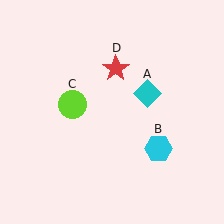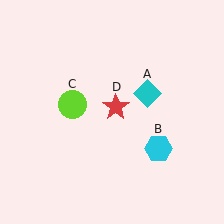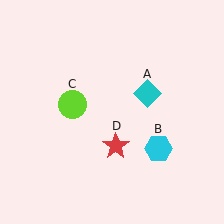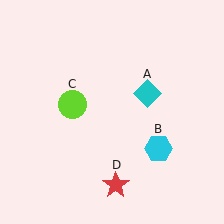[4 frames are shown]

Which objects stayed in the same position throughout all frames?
Cyan diamond (object A) and cyan hexagon (object B) and lime circle (object C) remained stationary.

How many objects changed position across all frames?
1 object changed position: red star (object D).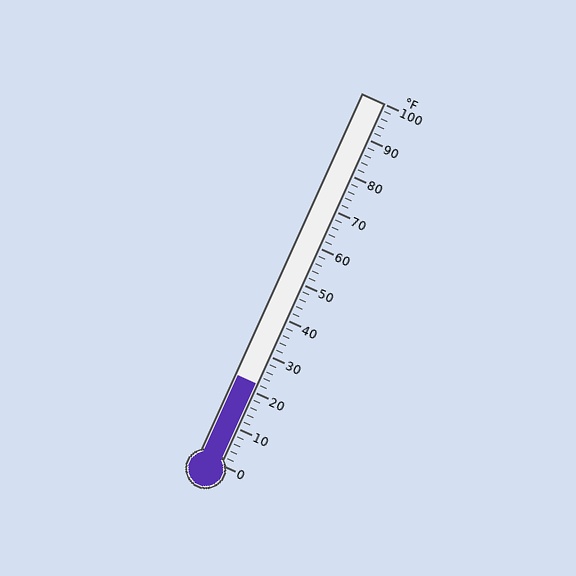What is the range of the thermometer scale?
The thermometer scale ranges from 0°F to 100°F.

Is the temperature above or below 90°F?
The temperature is below 90°F.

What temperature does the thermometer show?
The thermometer shows approximately 22°F.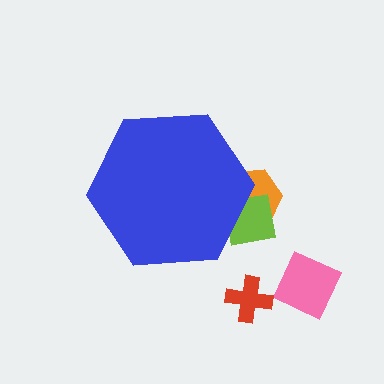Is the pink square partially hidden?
No, the pink square is fully visible.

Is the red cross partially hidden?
No, the red cross is fully visible.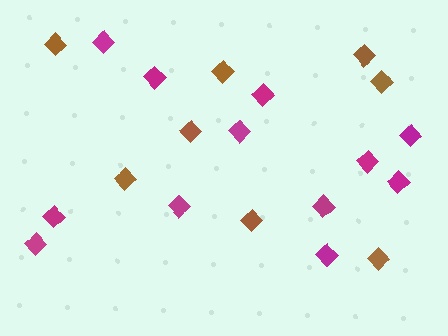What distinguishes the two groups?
There are 2 groups: one group of magenta diamonds (12) and one group of brown diamonds (8).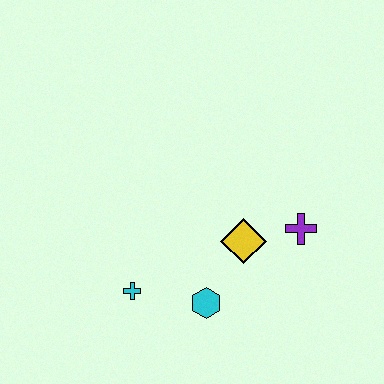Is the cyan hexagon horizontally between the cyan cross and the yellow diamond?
Yes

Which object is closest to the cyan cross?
The cyan hexagon is closest to the cyan cross.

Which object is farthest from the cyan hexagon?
The purple cross is farthest from the cyan hexagon.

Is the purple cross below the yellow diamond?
No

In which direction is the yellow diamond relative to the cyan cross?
The yellow diamond is to the right of the cyan cross.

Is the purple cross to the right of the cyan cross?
Yes